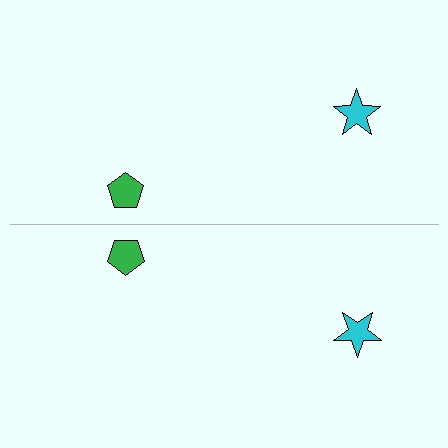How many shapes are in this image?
There are 4 shapes in this image.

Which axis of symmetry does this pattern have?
The pattern has a horizontal axis of symmetry running through the center of the image.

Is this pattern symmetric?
Yes, this pattern has bilateral (reflection) symmetry.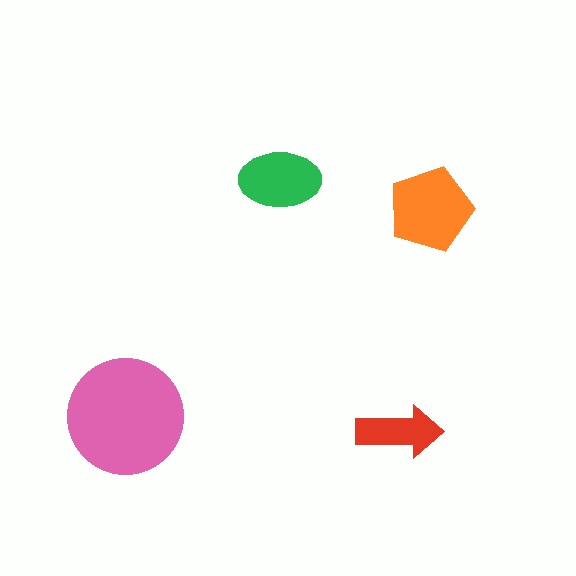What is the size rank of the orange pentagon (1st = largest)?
2nd.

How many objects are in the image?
There are 4 objects in the image.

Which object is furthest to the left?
The pink circle is leftmost.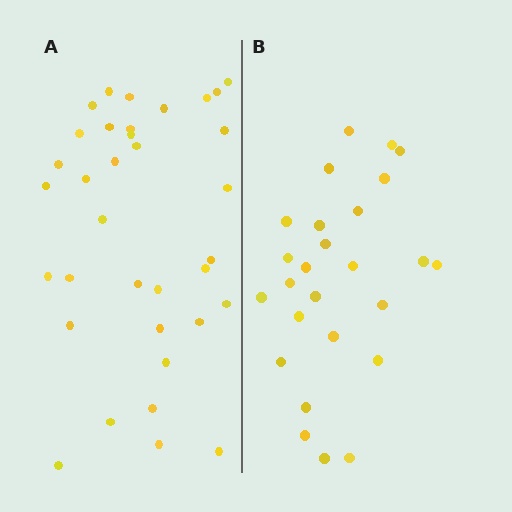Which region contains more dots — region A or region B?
Region A (the left region) has more dots.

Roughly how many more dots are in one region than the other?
Region A has roughly 8 or so more dots than region B.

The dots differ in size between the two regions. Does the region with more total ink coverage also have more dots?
No. Region B has more total ink coverage because its dots are larger, but region A actually contains more individual dots. Total area can be misleading — the number of items is what matters here.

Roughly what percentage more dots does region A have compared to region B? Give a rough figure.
About 35% more.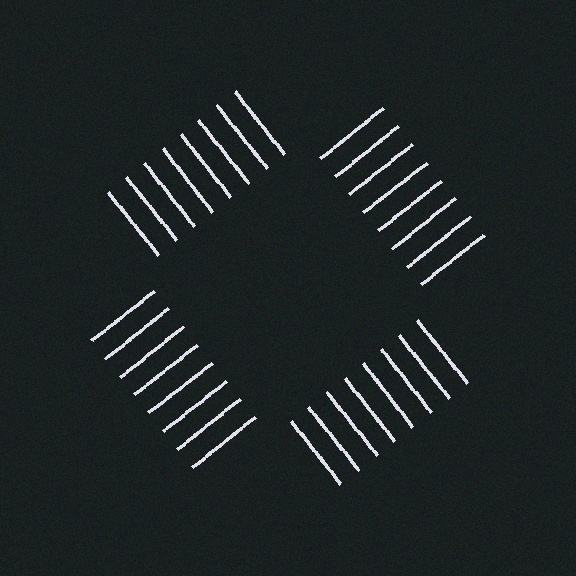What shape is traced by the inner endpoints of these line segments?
An illusory square — the line segments terminate on its edges but no continuous stroke is drawn.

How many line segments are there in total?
32 — 8 along each of the 4 edges.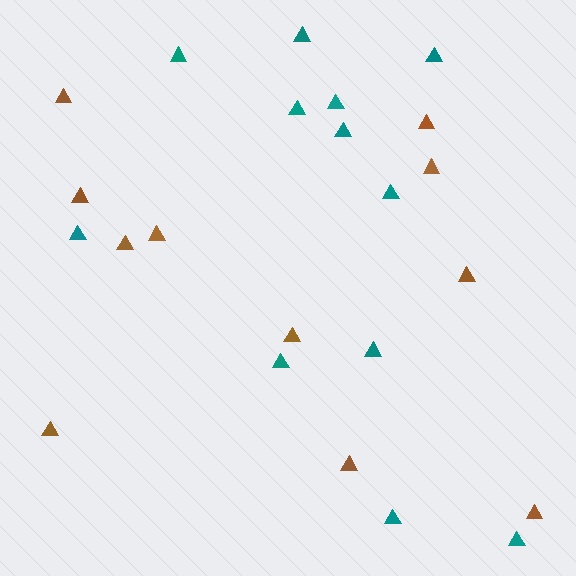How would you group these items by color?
There are 2 groups: one group of brown triangles (11) and one group of teal triangles (12).